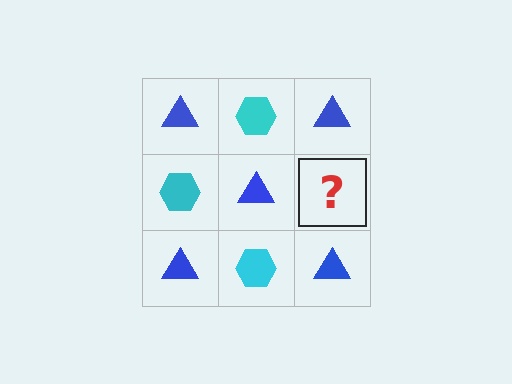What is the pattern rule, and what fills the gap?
The rule is that it alternates blue triangle and cyan hexagon in a checkerboard pattern. The gap should be filled with a cyan hexagon.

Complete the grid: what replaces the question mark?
The question mark should be replaced with a cyan hexagon.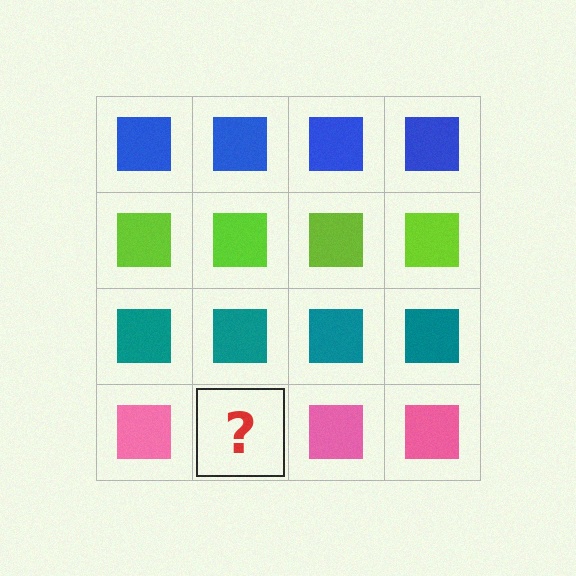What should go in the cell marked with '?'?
The missing cell should contain a pink square.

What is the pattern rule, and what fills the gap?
The rule is that each row has a consistent color. The gap should be filled with a pink square.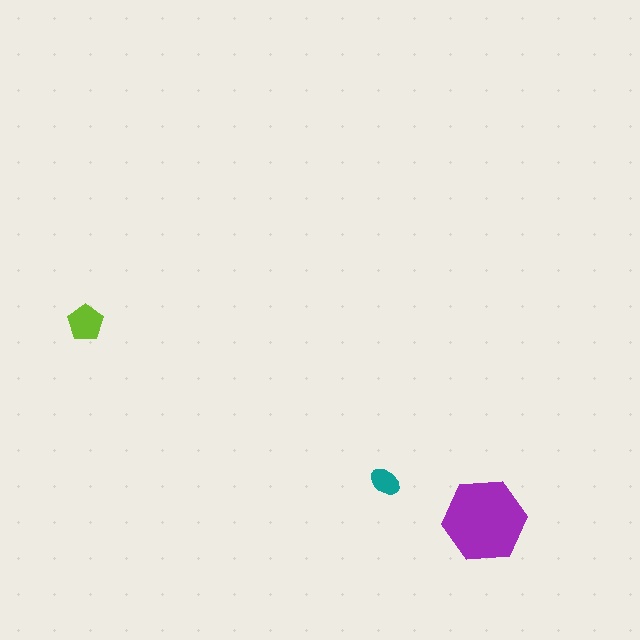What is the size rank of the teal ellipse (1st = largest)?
3rd.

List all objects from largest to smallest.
The purple hexagon, the lime pentagon, the teal ellipse.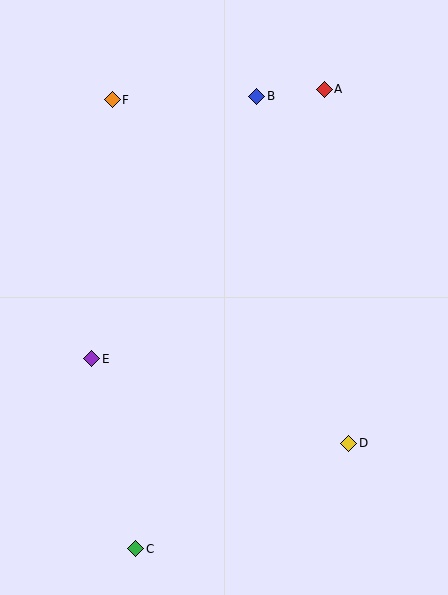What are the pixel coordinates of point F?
Point F is at (112, 100).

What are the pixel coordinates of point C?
Point C is at (136, 549).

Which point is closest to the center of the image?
Point E at (92, 359) is closest to the center.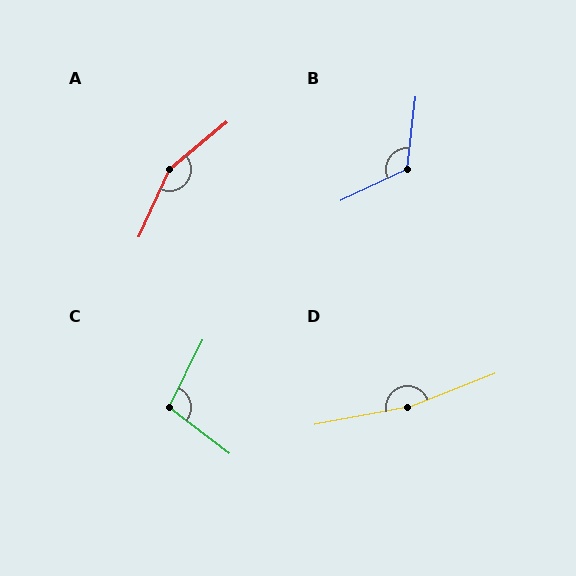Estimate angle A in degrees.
Approximately 154 degrees.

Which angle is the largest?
D, at approximately 169 degrees.